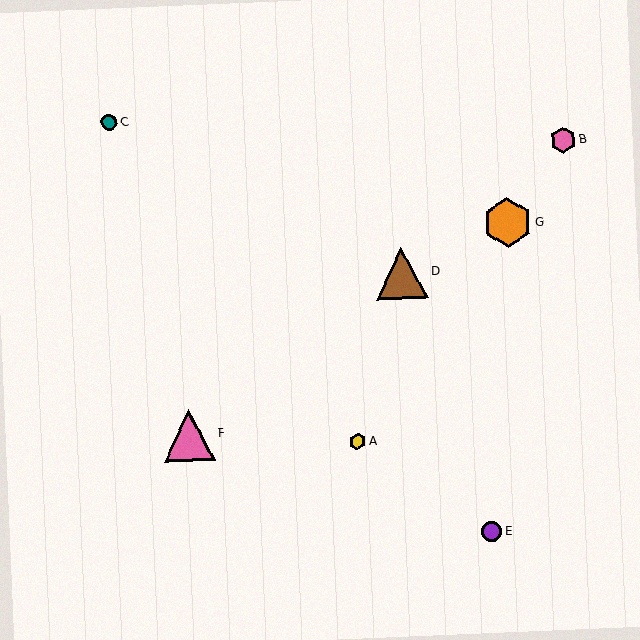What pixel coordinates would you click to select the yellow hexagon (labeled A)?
Click at (358, 441) to select the yellow hexagon A.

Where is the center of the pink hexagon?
The center of the pink hexagon is at (563, 140).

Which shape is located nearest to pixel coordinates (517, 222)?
The orange hexagon (labeled G) at (507, 223) is nearest to that location.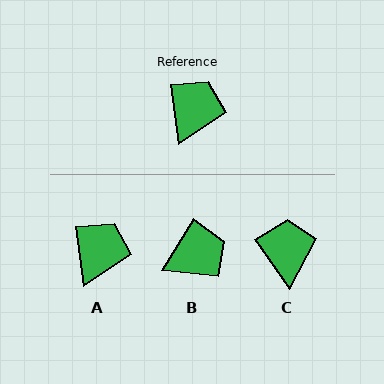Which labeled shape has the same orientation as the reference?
A.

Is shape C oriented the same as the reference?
No, it is off by about 28 degrees.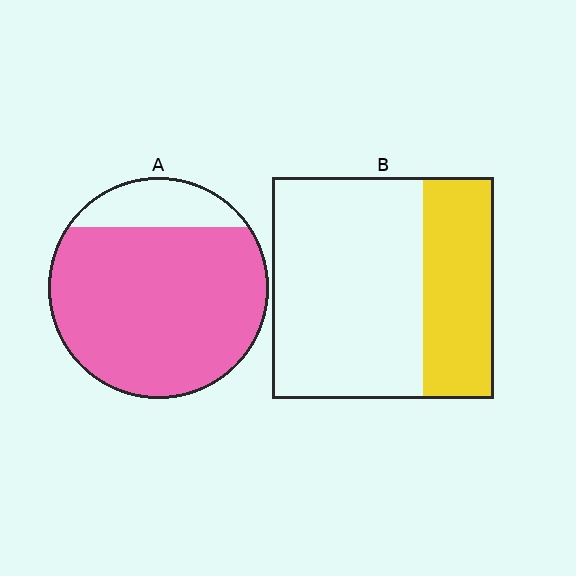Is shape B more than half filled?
No.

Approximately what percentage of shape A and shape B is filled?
A is approximately 85% and B is approximately 30%.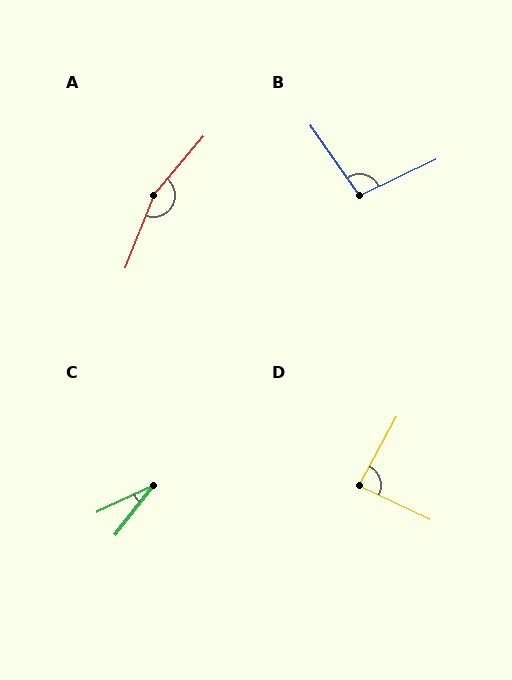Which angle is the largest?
A, at approximately 162 degrees.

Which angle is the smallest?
C, at approximately 27 degrees.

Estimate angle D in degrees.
Approximately 87 degrees.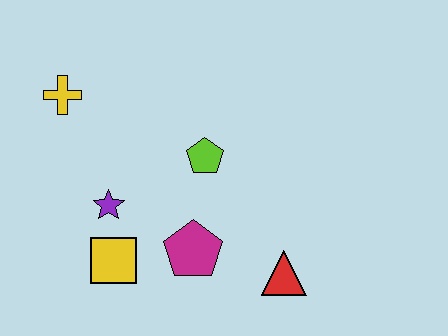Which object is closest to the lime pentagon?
The magenta pentagon is closest to the lime pentagon.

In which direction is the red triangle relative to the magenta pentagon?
The red triangle is to the right of the magenta pentagon.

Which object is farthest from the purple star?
The red triangle is farthest from the purple star.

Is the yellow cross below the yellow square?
No